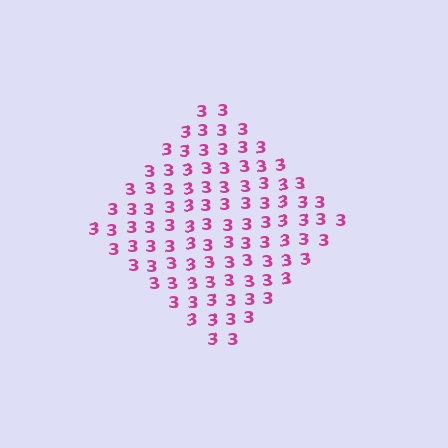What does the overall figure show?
The overall figure shows a diamond.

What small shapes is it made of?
It is made of small digit 3's.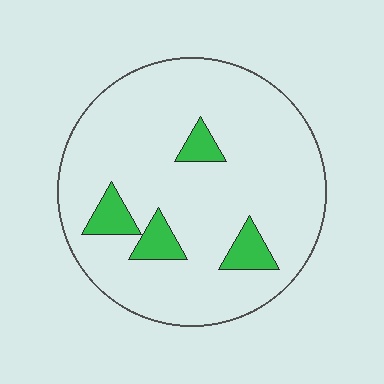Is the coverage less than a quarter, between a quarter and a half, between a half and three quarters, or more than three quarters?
Less than a quarter.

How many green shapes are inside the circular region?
4.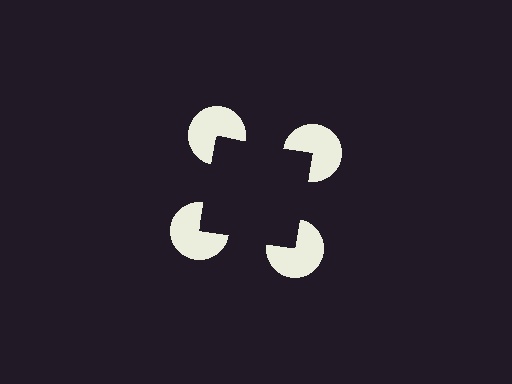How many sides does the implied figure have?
4 sides.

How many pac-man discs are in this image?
There are 4 — one at each vertex of the illusory square.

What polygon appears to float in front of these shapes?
An illusory square — its edges are inferred from the aligned wedge cuts in the pac-man discs, not physically drawn.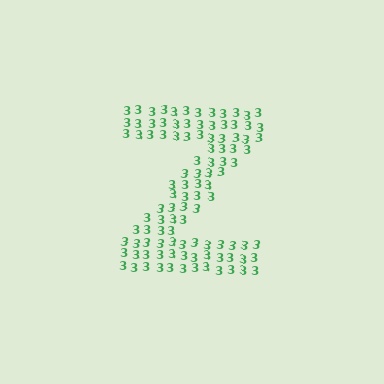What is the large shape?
The large shape is the letter Z.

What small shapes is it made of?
It is made of small digit 3's.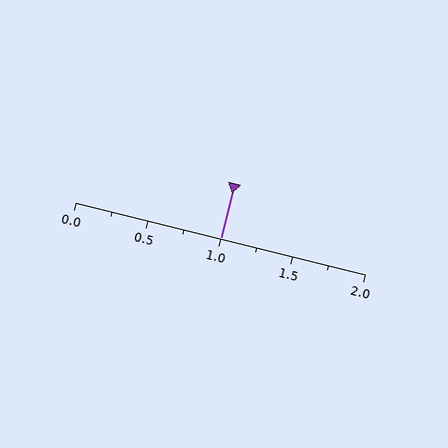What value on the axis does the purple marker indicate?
The marker indicates approximately 1.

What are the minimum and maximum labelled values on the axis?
The axis runs from 0.0 to 2.0.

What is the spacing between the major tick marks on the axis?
The major ticks are spaced 0.5 apart.